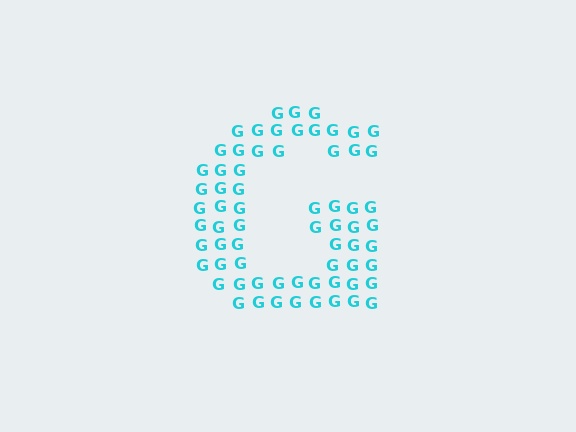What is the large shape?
The large shape is the letter G.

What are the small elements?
The small elements are letter G's.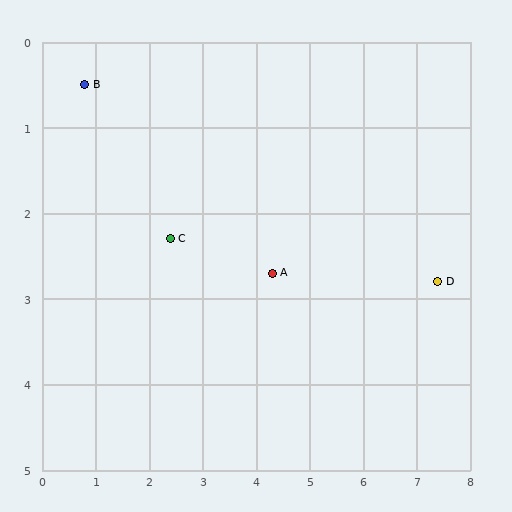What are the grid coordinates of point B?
Point B is at approximately (0.8, 0.5).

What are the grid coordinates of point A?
Point A is at approximately (4.3, 2.7).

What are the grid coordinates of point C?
Point C is at approximately (2.4, 2.3).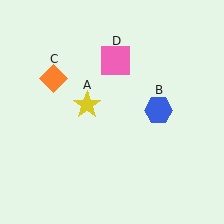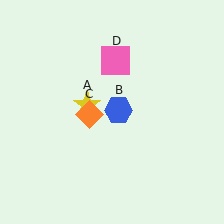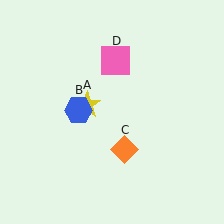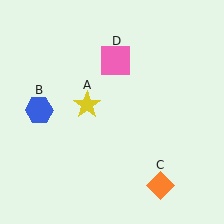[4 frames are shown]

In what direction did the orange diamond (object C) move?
The orange diamond (object C) moved down and to the right.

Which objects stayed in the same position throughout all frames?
Yellow star (object A) and pink square (object D) remained stationary.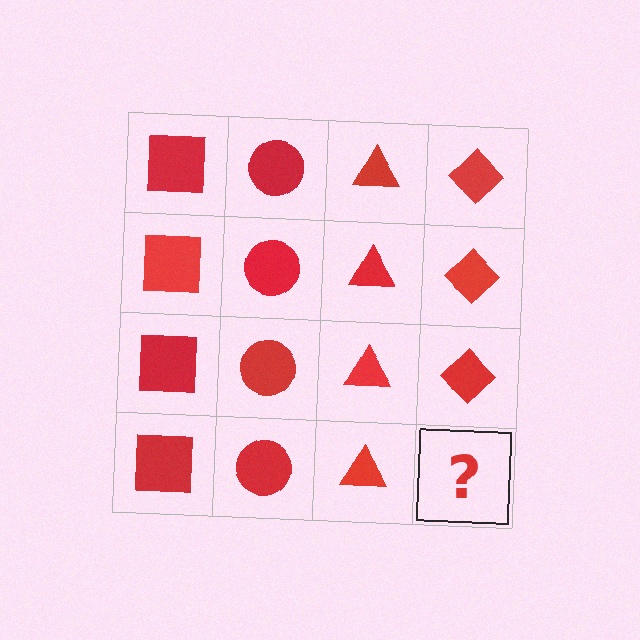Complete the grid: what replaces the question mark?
The question mark should be replaced with a red diamond.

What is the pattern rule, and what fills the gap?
The rule is that each column has a consistent shape. The gap should be filled with a red diamond.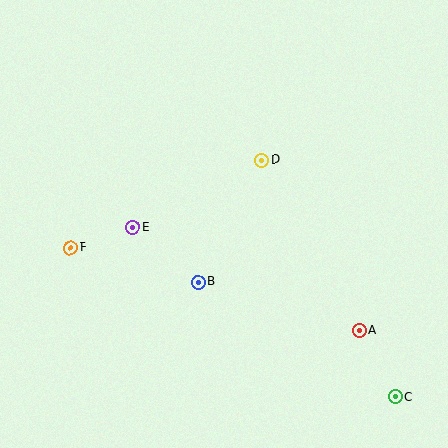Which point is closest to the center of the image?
Point B at (198, 282) is closest to the center.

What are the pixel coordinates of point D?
Point D is at (262, 160).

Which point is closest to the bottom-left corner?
Point F is closest to the bottom-left corner.